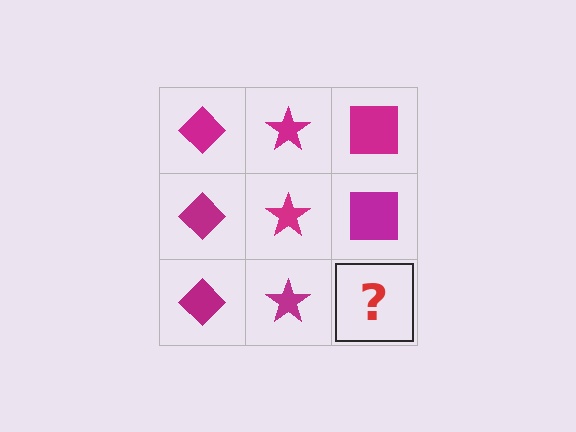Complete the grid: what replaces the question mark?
The question mark should be replaced with a magenta square.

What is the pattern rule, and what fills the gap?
The rule is that each column has a consistent shape. The gap should be filled with a magenta square.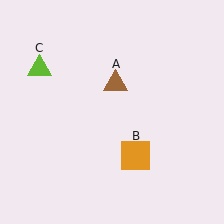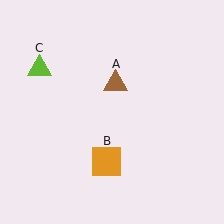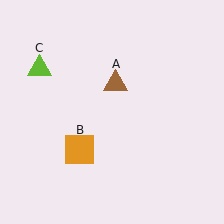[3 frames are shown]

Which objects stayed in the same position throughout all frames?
Brown triangle (object A) and lime triangle (object C) remained stationary.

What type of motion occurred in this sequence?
The orange square (object B) rotated clockwise around the center of the scene.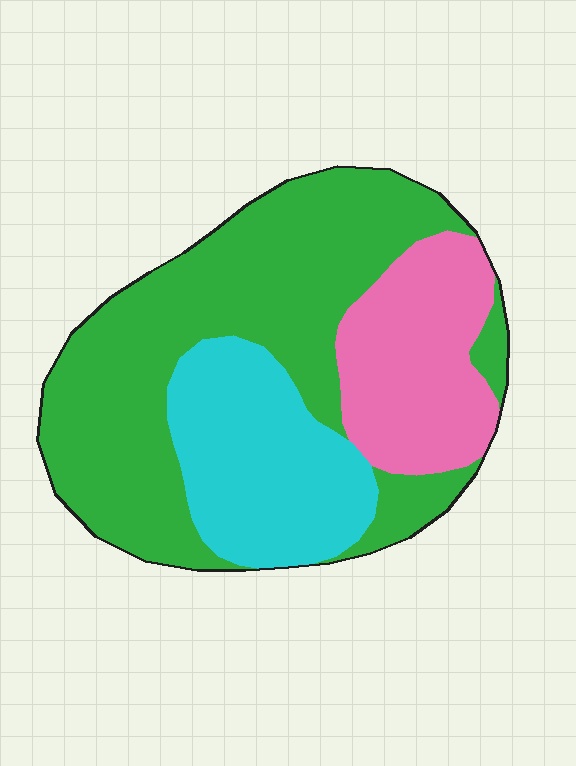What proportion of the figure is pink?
Pink takes up less than a quarter of the figure.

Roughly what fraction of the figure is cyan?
Cyan covers around 25% of the figure.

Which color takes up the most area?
Green, at roughly 55%.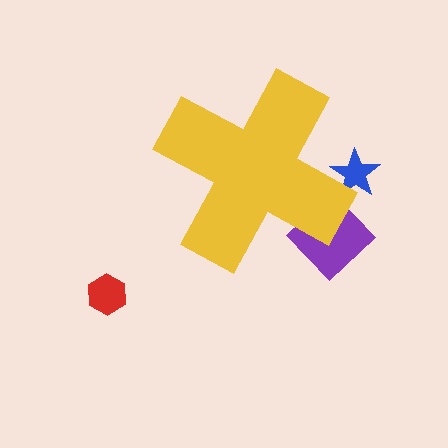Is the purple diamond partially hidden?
Yes, the purple diamond is partially hidden behind the yellow cross.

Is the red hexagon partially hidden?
No, the red hexagon is fully visible.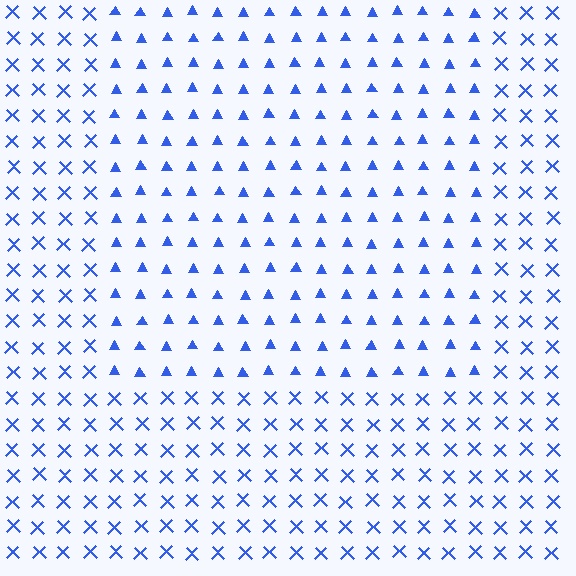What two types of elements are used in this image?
The image uses triangles inside the rectangle region and X marks outside it.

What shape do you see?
I see a rectangle.